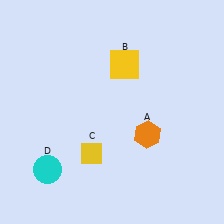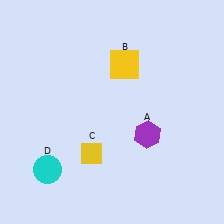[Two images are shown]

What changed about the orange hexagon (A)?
In Image 1, A is orange. In Image 2, it changed to purple.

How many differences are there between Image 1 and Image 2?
There is 1 difference between the two images.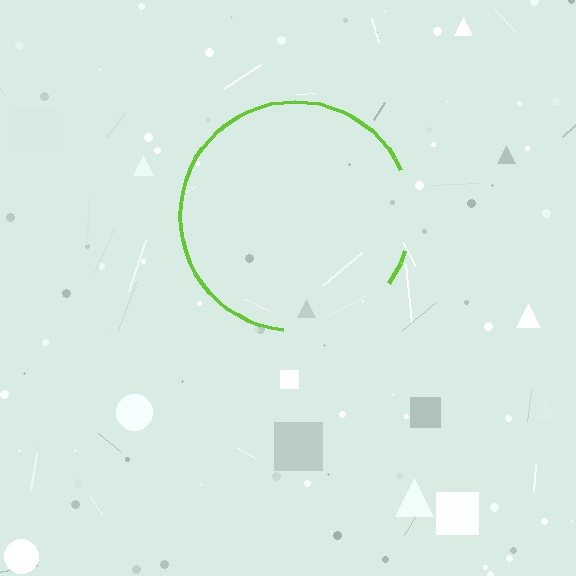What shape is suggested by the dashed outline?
The dashed outline suggests a circle.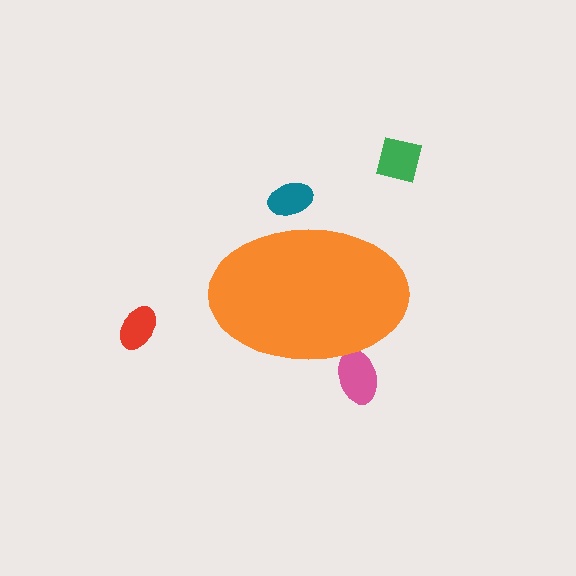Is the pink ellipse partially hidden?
Yes, the pink ellipse is partially hidden behind the orange ellipse.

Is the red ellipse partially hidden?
No, the red ellipse is fully visible.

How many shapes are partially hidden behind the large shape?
2 shapes are partially hidden.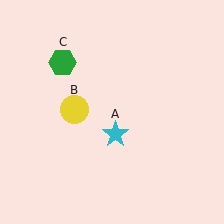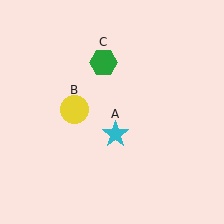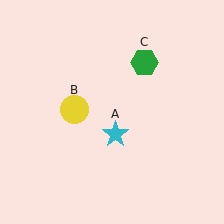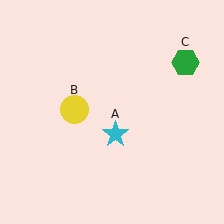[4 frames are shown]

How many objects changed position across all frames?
1 object changed position: green hexagon (object C).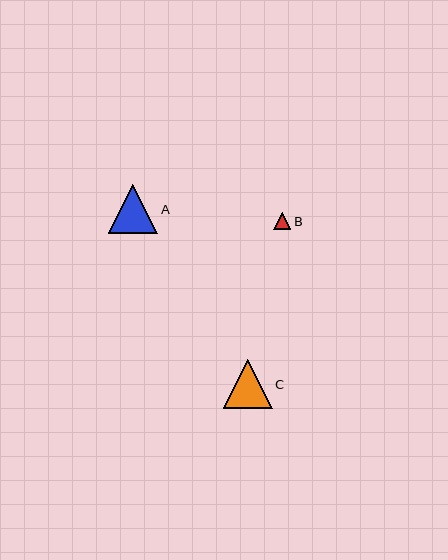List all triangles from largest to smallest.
From largest to smallest: A, C, B.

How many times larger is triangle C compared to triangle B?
Triangle C is approximately 2.8 times the size of triangle B.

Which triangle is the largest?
Triangle A is the largest with a size of approximately 49 pixels.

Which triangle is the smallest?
Triangle B is the smallest with a size of approximately 17 pixels.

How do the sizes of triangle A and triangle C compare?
Triangle A and triangle C are approximately the same size.